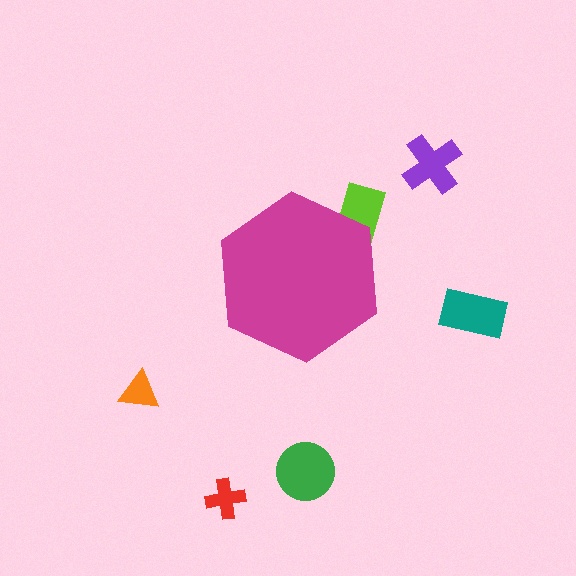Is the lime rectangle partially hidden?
Yes, the lime rectangle is partially hidden behind the magenta hexagon.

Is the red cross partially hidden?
No, the red cross is fully visible.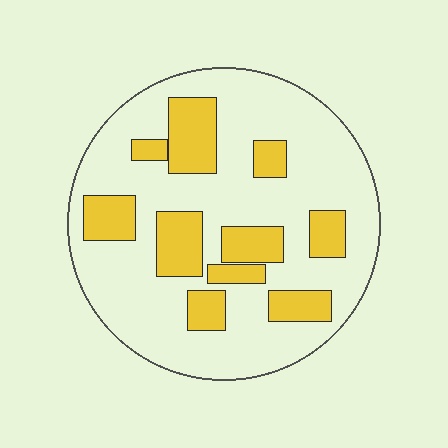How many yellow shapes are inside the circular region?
10.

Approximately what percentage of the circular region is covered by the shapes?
Approximately 25%.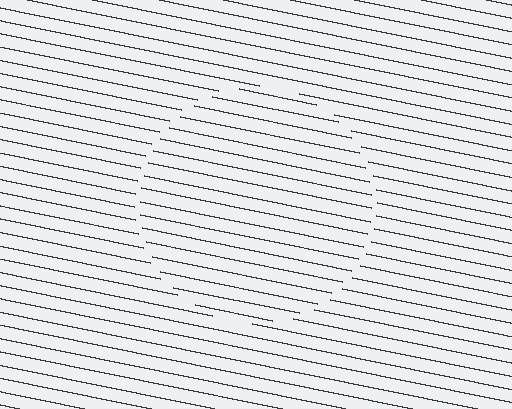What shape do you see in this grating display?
An illusory circle. The interior of the shape contains the same grating, shifted by half a period — the contour is defined by the phase discontinuity where line-ends from the inner and outer gratings abut.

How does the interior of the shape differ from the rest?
The interior of the shape contains the same grating, shifted by half a period — the contour is defined by the phase discontinuity where line-ends from the inner and outer gratings abut.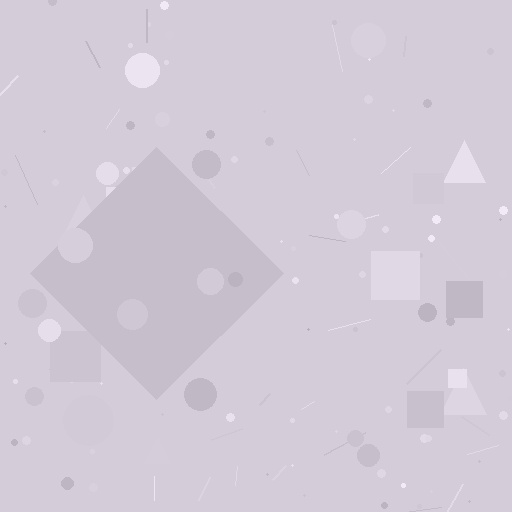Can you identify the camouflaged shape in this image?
The camouflaged shape is a diamond.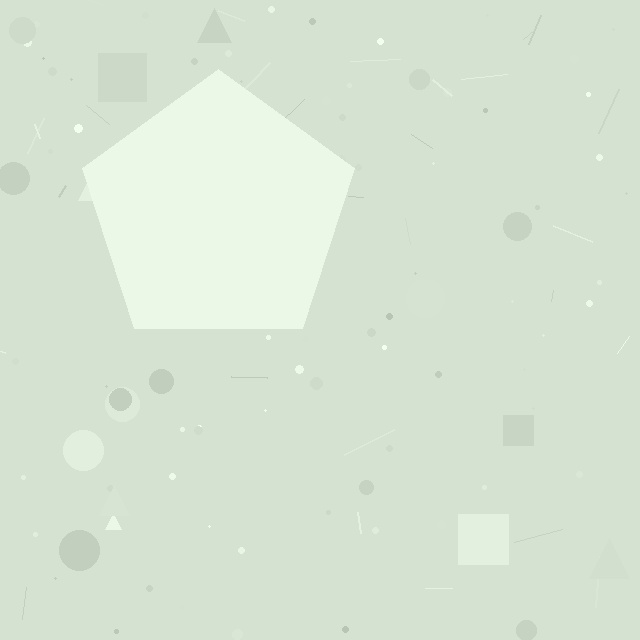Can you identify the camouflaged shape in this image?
The camouflaged shape is a pentagon.